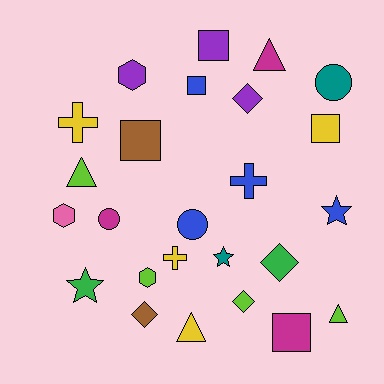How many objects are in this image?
There are 25 objects.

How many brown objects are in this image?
There are 2 brown objects.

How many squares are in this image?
There are 5 squares.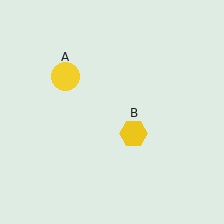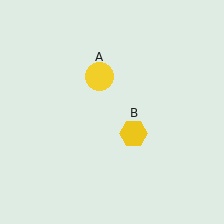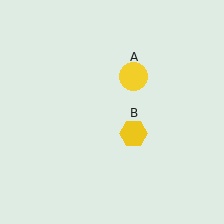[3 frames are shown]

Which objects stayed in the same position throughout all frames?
Yellow hexagon (object B) remained stationary.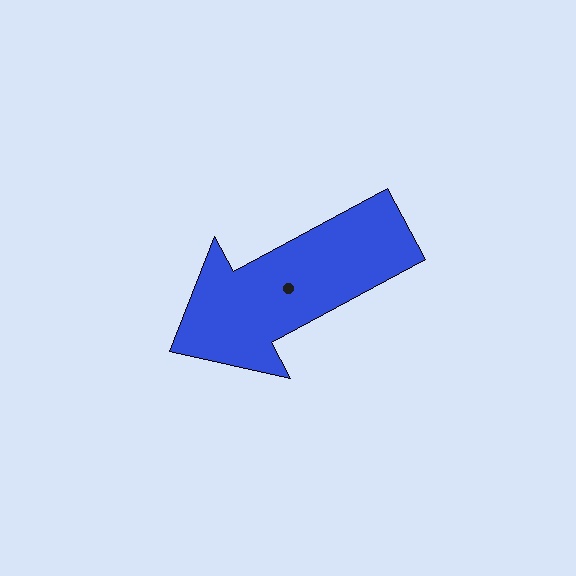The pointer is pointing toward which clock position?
Roughly 8 o'clock.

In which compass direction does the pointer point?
Southwest.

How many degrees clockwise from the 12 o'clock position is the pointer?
Approximately 242 degrees.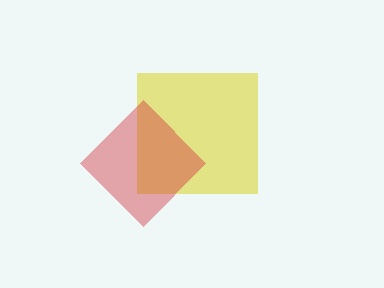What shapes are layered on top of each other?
The layered shapes are: a yellow square, a red diamond.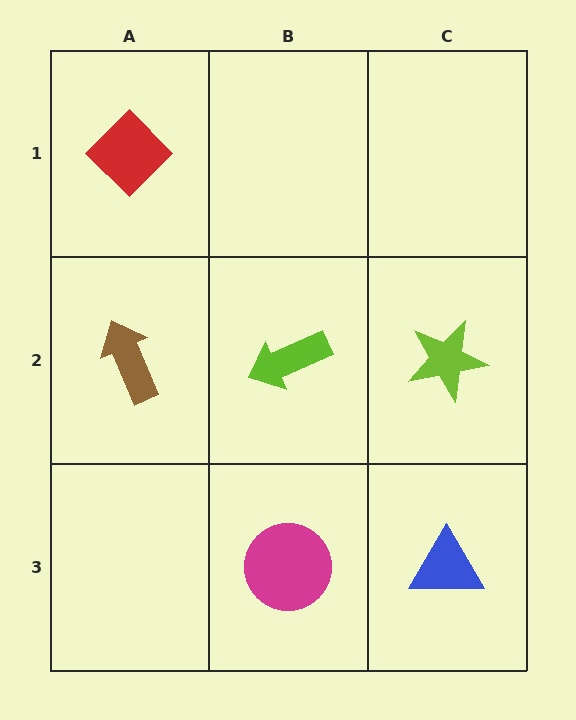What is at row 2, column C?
A lime star.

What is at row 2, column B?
A lime arrow.